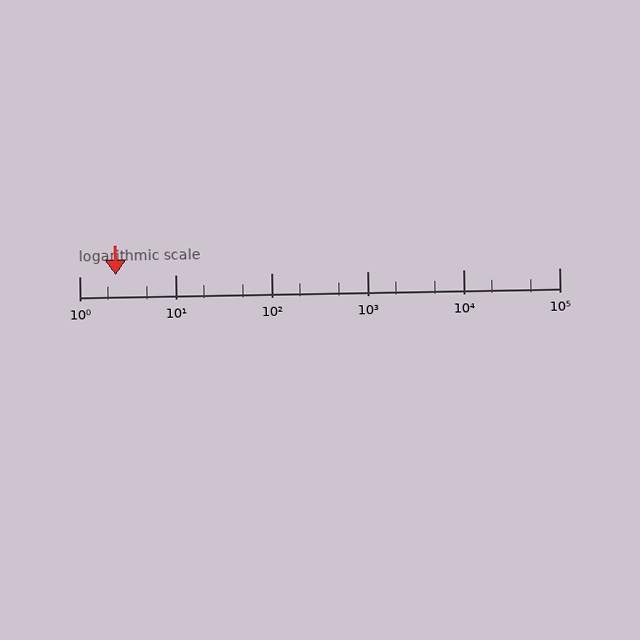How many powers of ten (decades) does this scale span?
The scale spans 5 decades, from 1 to 100000.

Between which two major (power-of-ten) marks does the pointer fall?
The pointer is between 1 and 10.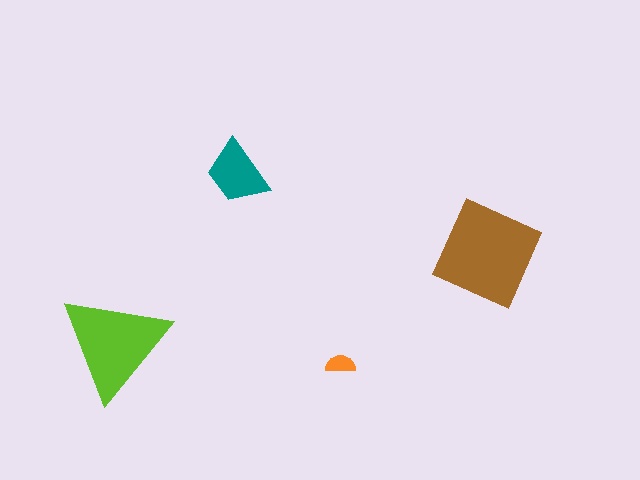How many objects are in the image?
There are 4 objects in the image.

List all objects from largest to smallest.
The brown square, the lime triangle, the teal trapezoid, the orange semicircle.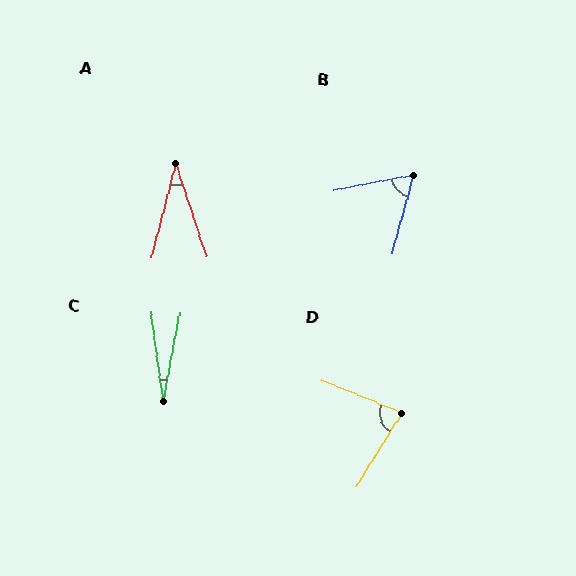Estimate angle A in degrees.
Approximately 33 degrees.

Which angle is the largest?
D, at approximately 81 degrees.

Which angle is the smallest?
C, at approximately 19 degrees.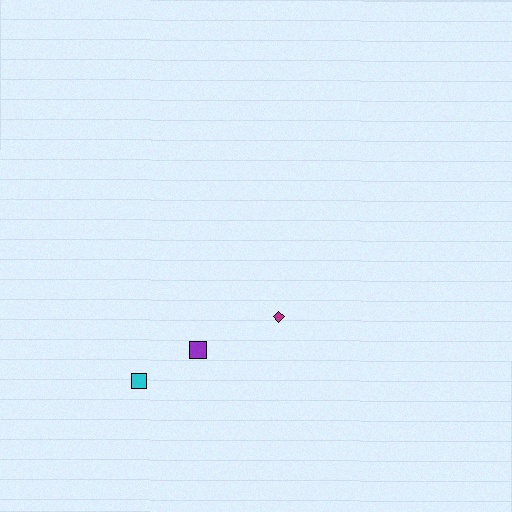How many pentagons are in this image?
There are no pentagons.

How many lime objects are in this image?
There are no lime objects.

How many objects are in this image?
There are 3 objects.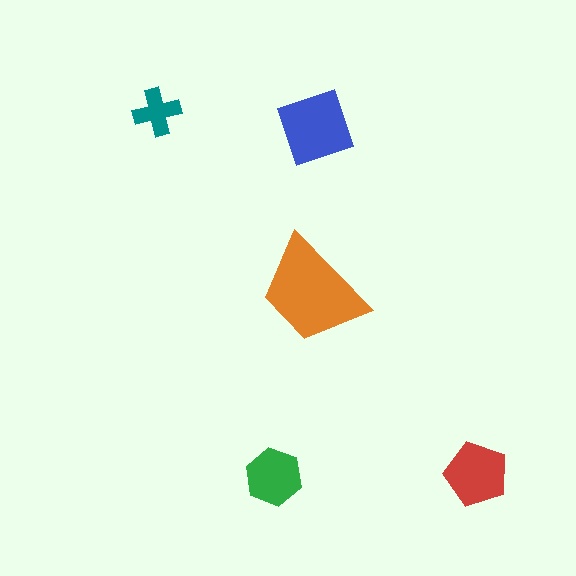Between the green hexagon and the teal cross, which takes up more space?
The green hexagon.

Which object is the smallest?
The teal cross.